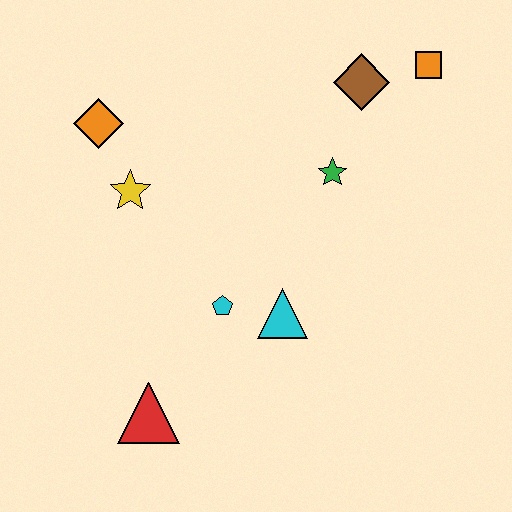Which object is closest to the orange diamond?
The yellow star is closest to the orange diamond.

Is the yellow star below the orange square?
Yes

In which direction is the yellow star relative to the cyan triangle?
The yellow star is to the left of the cyan triangle.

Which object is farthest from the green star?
The red triangle is farthest from the green star.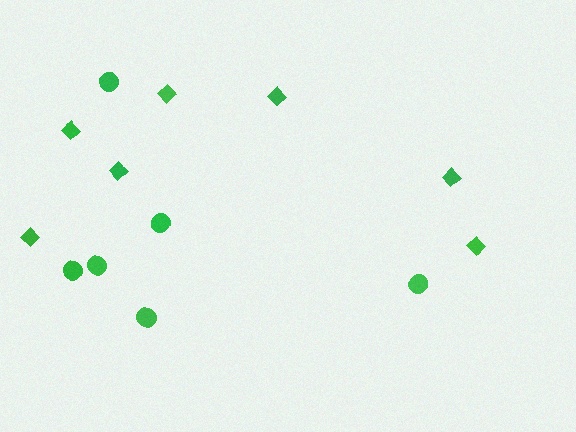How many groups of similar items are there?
There are 2 groups: one group of diamonds (7) and one group of circles (6).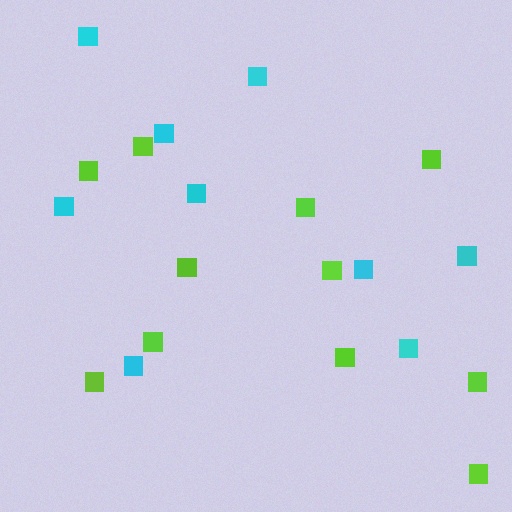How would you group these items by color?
There are 2 groups: one group of lime squares (11) and one group of cyan squares (9).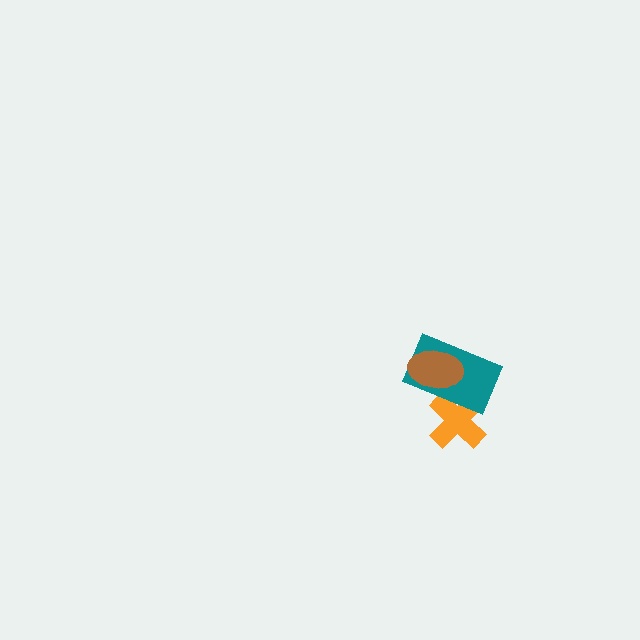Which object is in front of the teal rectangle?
The brown ellipse is in front of the teal rectangle.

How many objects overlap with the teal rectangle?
2 objects overlap with the teal rectangle.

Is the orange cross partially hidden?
Yes, it is partially covered by another shape.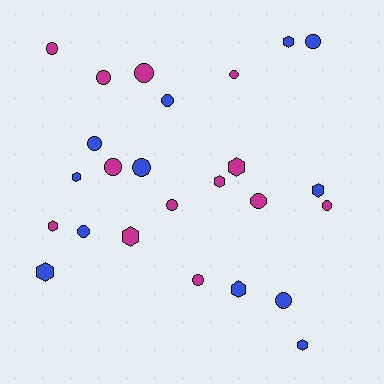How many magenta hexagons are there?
There are 4 magenta hexagons.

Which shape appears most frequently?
Circle, with 15 objects.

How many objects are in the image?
There are 25 objects.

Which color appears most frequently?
Magenta, with 13 objects.